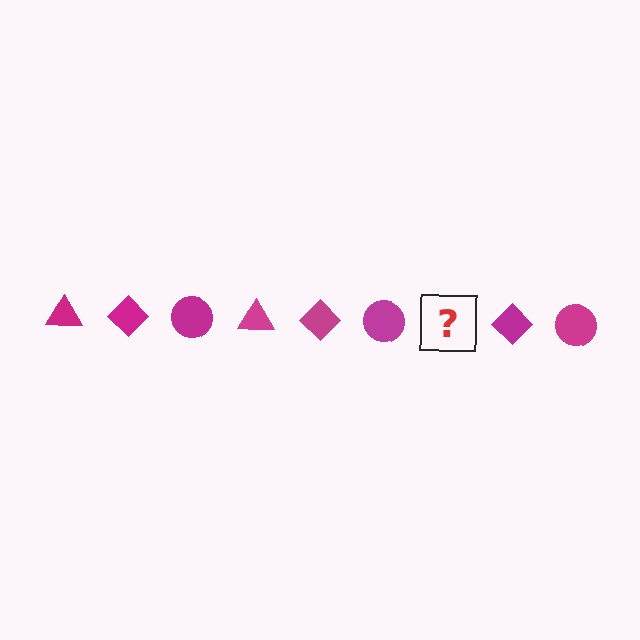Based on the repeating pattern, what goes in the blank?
The blank should be a magenta triangle.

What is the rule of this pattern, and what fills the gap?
The rule is that the pattern cycles through triangle, diamond, circle shapes in magenta. The gap should be filled with a magenta triangle.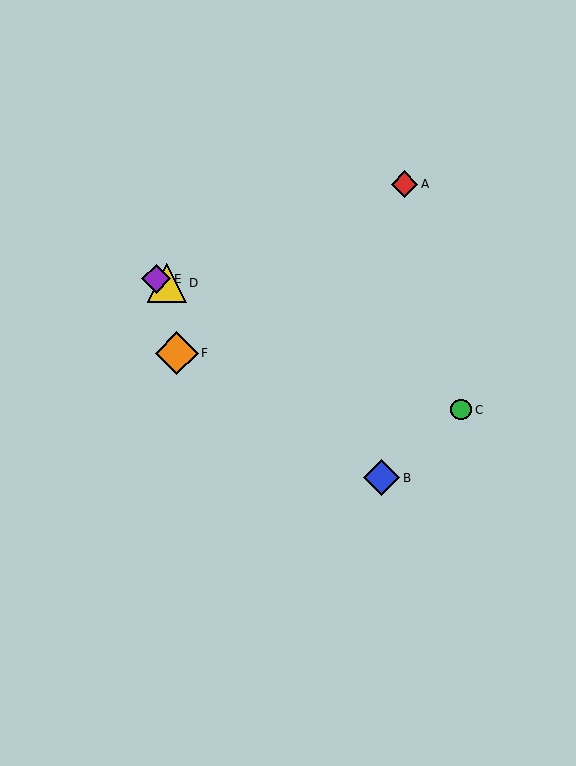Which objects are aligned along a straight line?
Objects C, D, E are aligned along a straight line.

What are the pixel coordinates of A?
Object A is at (404, 184).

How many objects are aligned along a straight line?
3 objects (C, D, E) are aligned along a straight line.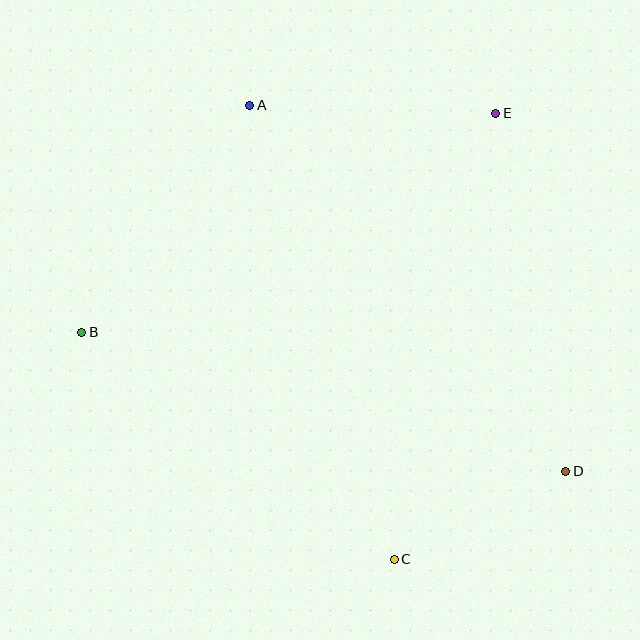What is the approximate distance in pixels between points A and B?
The distance between A and B is approximately 282 pixels.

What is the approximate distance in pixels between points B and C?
The distance between B and C is approximately 387 pixels.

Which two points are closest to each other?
Points C and D are closest to each other.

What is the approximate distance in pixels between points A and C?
The distance between A and C is approximately 477 pixels.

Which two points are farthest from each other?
Points B and D are farthest from each other.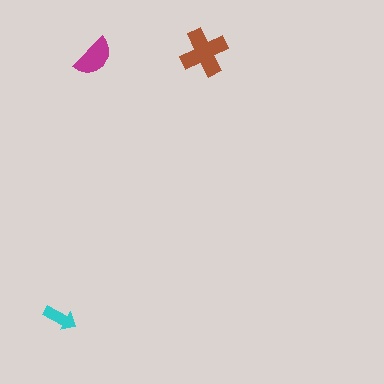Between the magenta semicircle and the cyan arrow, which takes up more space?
The magenta semicircle.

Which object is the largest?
The brown cross.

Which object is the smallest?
The cyan arrow.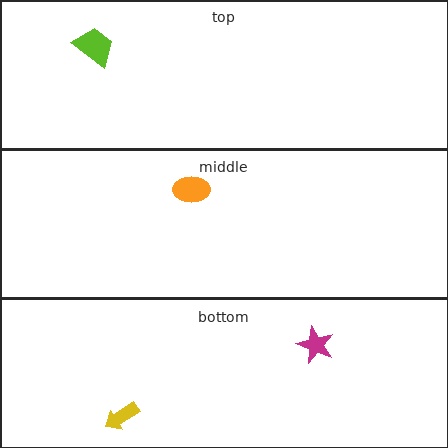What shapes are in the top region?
The lime trapezoid.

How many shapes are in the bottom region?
2.